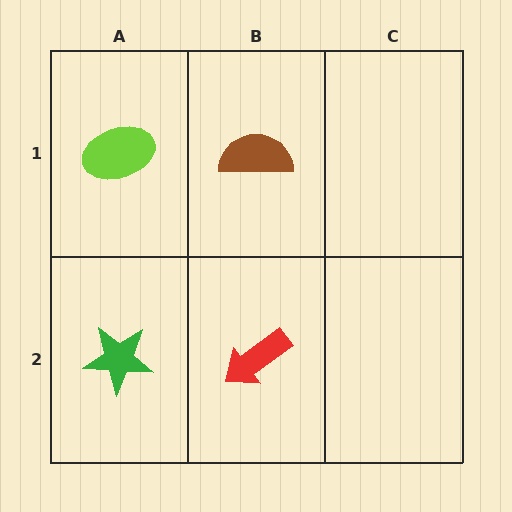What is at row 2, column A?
A green star.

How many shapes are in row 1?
2 shapes.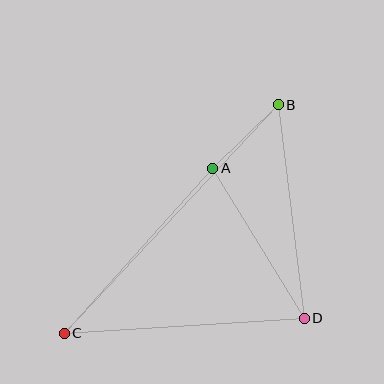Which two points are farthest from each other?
Points B and C are farthest from each other.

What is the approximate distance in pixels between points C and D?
The distance between C and D is approximately 240 pixels.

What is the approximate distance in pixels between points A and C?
The distance between A and C is approximately 222 pixels.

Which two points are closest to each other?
Points A and B are closest to each other.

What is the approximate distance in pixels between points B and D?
The distance between B and D is approximately 215 pixels.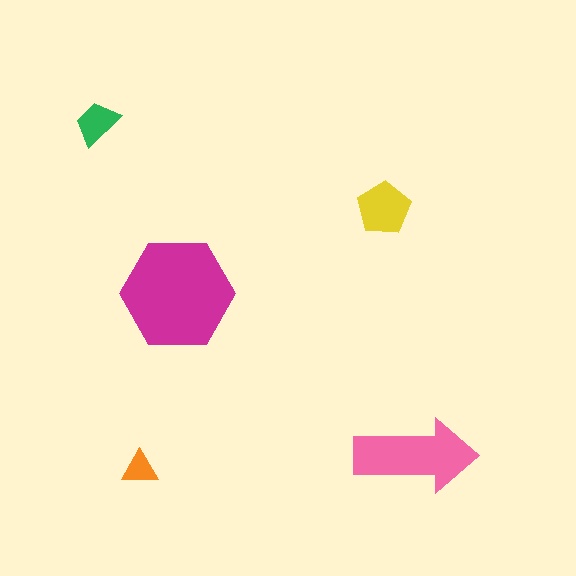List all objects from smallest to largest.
The orange triangle, the green trapezoid, the yellow pentagon, the pink arrow, the magenta hexagon.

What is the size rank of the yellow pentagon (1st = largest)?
3rd.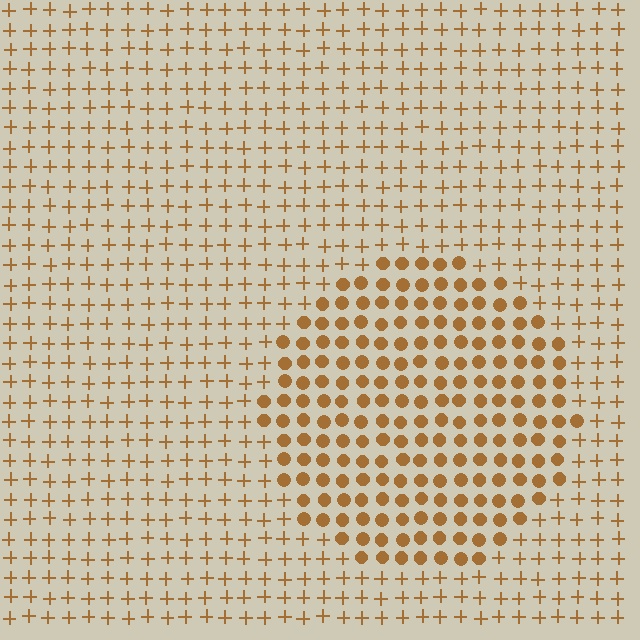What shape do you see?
I see a circle.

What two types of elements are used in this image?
The image uses circles inside the circle region and plus signs outside it.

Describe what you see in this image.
The image is filled with small brown elements arranged in a uniform grid. A circle-shaped region contains circles, while the surrounding area contains plus signs. The boundary is defined purely by the change in element shape.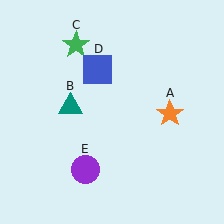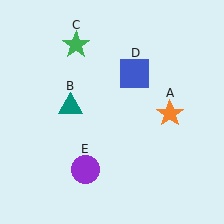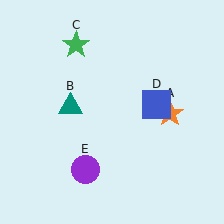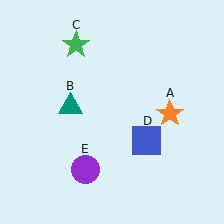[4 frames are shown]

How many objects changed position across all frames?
1 object changed position: blue square (object D).